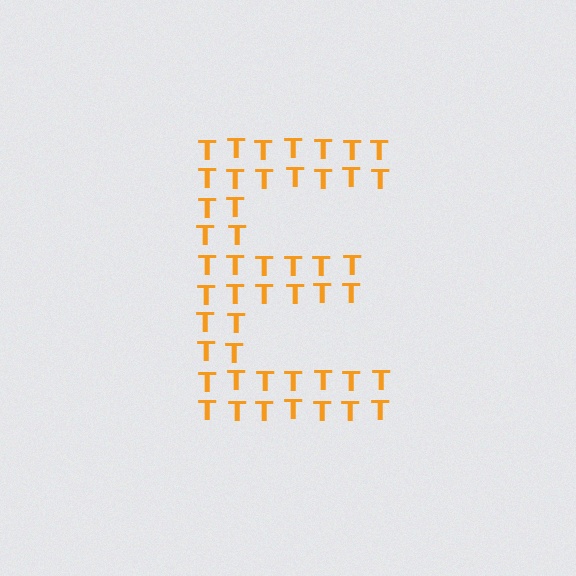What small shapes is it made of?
It is made of small letter T's.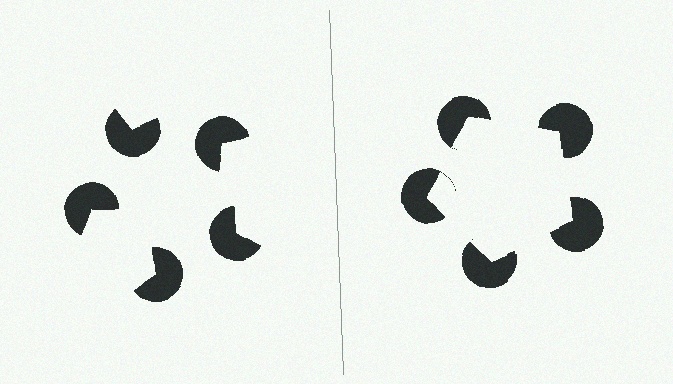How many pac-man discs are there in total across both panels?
10 — 5 on each side.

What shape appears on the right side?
An illusory pentagon.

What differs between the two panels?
The pac-man discs are positioned identically on both sides; only the wedge orientations differ. On the right they align to a pentagon; on the left they are misaligned.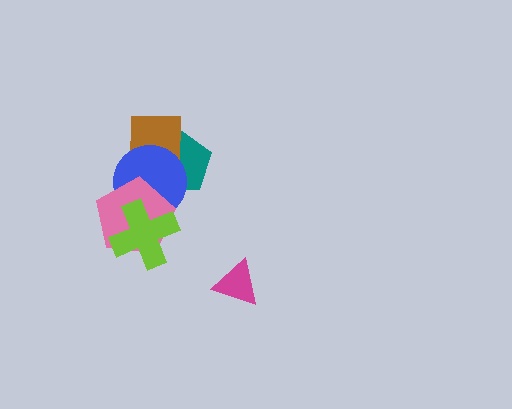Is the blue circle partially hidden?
Yes, it is partially covered by another shape.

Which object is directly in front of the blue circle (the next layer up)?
The pink pentagon is directly in front of the blue circle.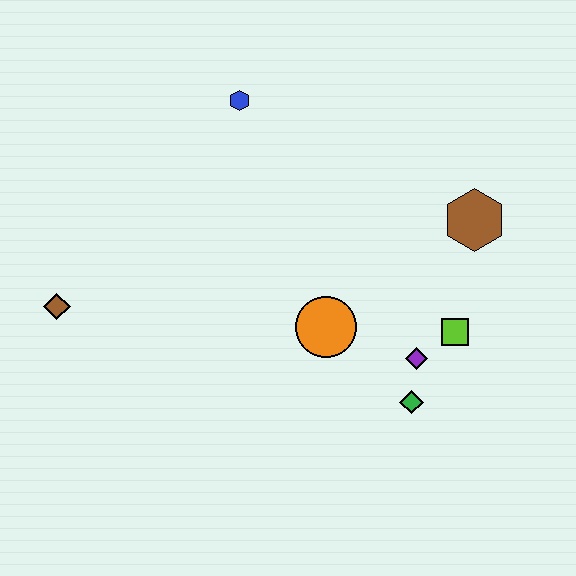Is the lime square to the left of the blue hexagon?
No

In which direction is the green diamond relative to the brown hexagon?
The green diamond is below the brown hexagon.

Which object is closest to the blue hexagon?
The orange circle is closest to the blue hexagon.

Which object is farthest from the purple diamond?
The brown diamond is farthest from the purple diamond.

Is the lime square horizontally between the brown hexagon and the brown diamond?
Yes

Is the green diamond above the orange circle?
No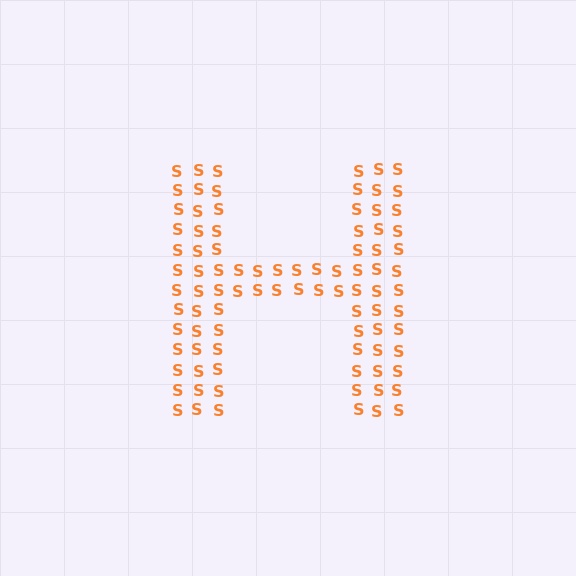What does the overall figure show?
The overall figure shows the letter H.